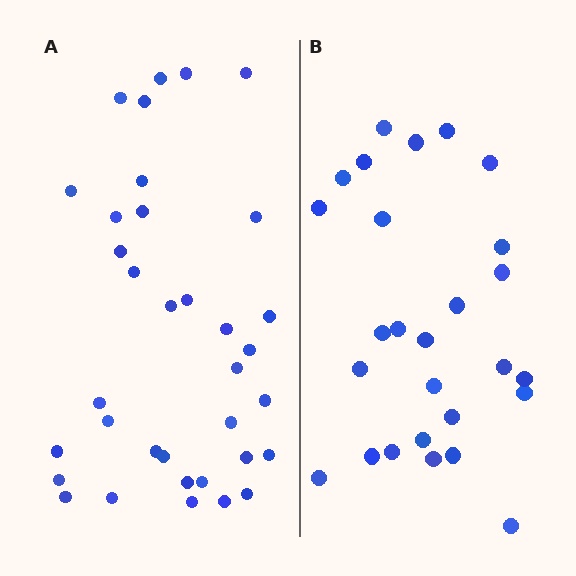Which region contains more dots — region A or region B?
Region A (the left region) has more dots.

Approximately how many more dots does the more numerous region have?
Region A has roughly 8 or so more dots than region B.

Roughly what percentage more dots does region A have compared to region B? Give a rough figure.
About 30% more.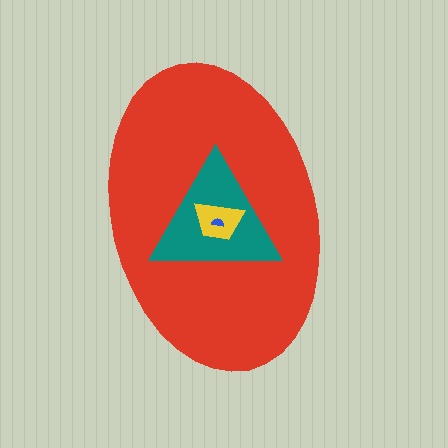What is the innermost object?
The blue semicircle.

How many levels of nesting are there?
4.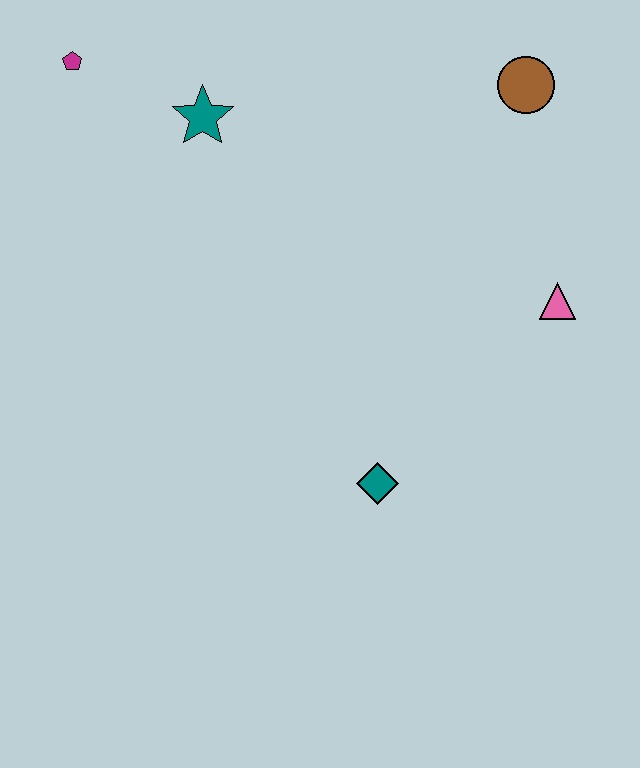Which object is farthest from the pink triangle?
The magenta pentagon is farthest from the pink triangle.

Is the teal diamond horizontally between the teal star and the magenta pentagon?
No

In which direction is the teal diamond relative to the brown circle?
The teal diamond is below the brown circle.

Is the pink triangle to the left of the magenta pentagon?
No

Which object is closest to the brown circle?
The pink triangle is closest to the brown circle.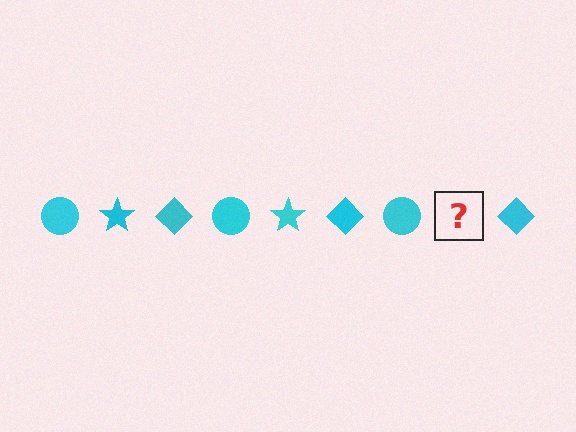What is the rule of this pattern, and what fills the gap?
The rule is that the pattern cycles through circle, star, diamond shapes in cyan. The gap should be filled with a cyan star.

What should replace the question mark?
The question mark should be replaced with a cyan star.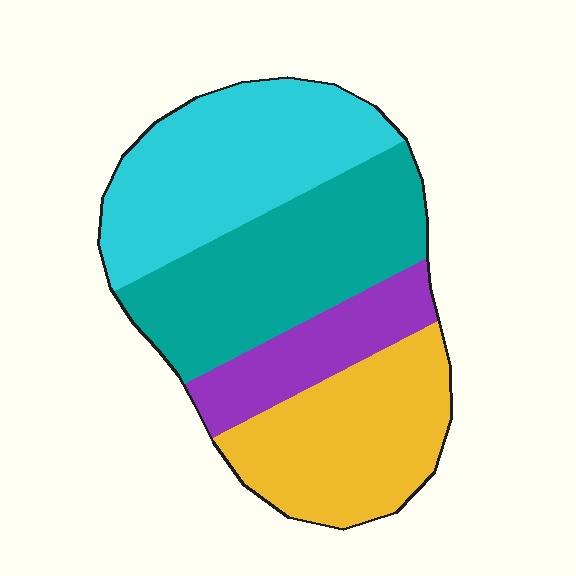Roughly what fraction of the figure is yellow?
Yellow covers 25% of the figure.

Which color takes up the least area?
Purple, at roughly 15%.